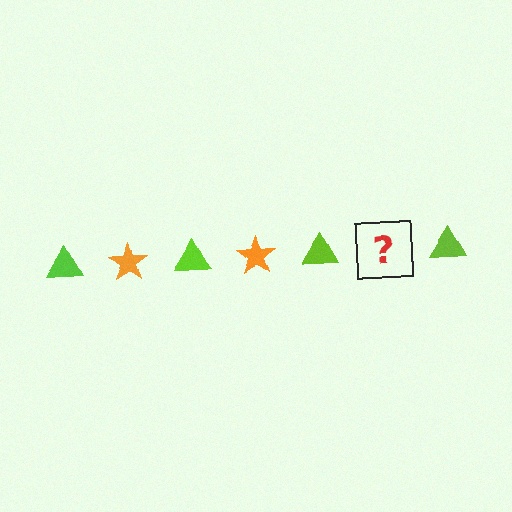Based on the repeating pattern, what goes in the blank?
The blank should be an orange star.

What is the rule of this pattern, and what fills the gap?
The rule is that the pattern alternates between lime triangle and orange star. The gap should be filled with an orange star.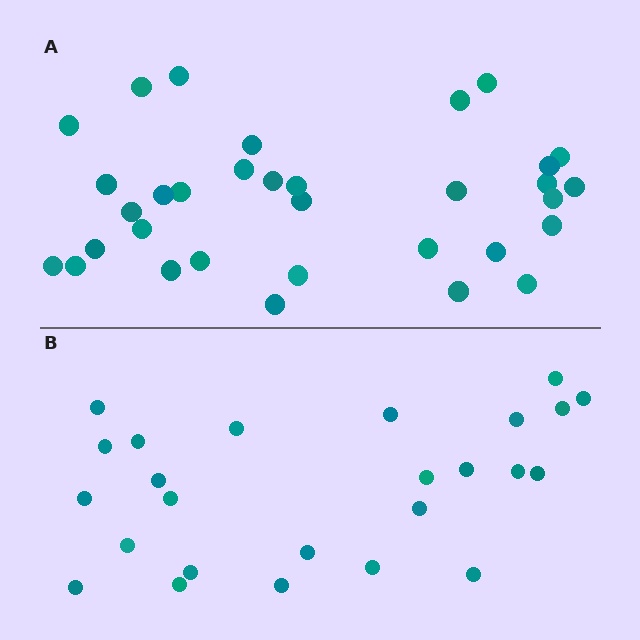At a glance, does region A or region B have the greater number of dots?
Region A (the top region) has more dots.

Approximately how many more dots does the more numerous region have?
Region A has roughly 8 or so more dots than region B.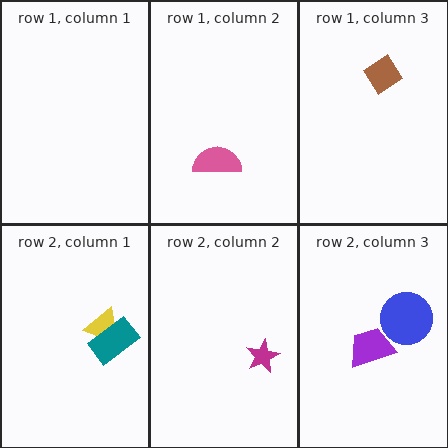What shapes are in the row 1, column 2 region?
The pink semicircle.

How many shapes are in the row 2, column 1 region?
2.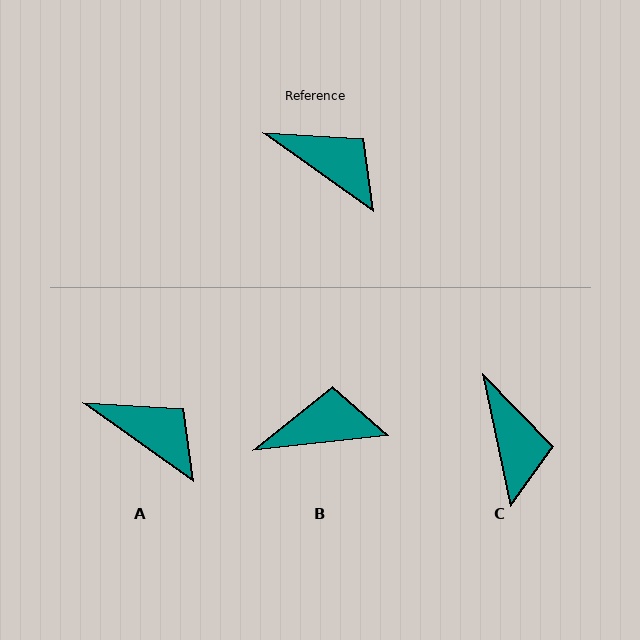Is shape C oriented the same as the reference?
No, it is off by about 43 degrees.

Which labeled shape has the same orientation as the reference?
A.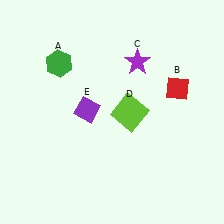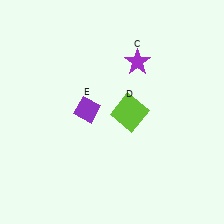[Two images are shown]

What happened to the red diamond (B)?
The red diamond (B) was removed in Image 2. It was in the top-right area of Image 1.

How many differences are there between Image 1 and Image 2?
There are 2 differences between the two images.